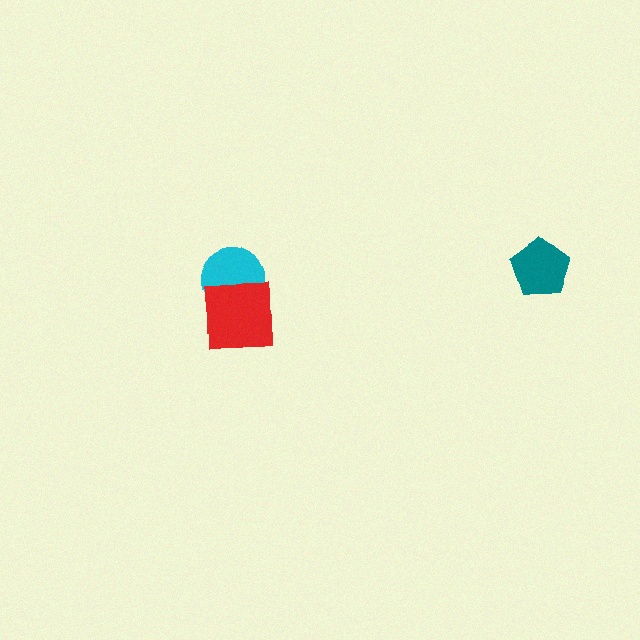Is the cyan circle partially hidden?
Yes, it is partially covered by another shape.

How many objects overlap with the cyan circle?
1 object overlaps with the cyan circle.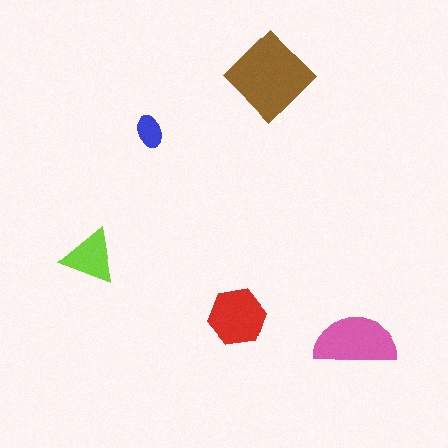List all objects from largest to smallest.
The brown diamond, the pink semicircle, the red hexagon, the lime triangle, the blue ellipse.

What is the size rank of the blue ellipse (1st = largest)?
5th.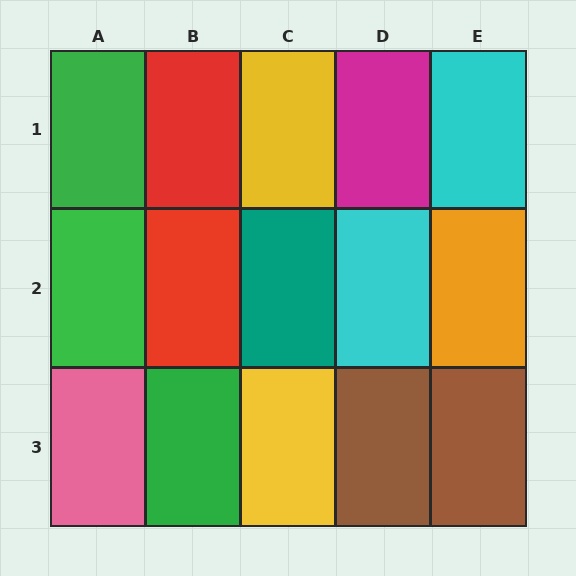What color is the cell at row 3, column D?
Brown.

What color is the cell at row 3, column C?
Yellow.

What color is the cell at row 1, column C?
Yellow.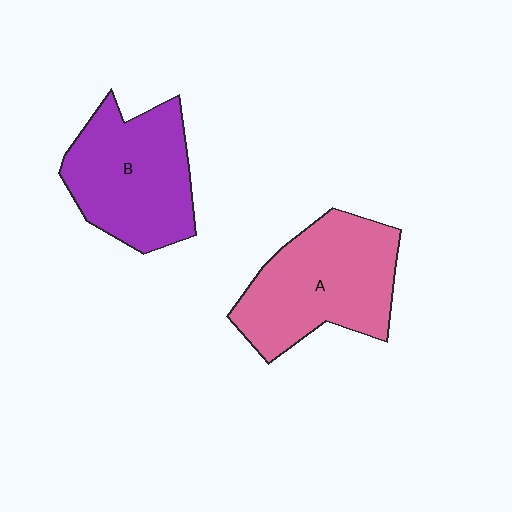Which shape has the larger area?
Shape A (pink).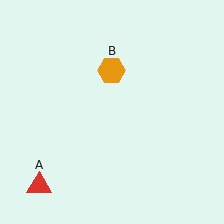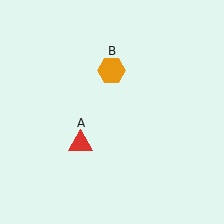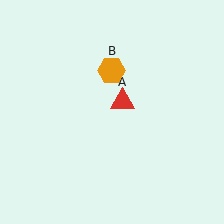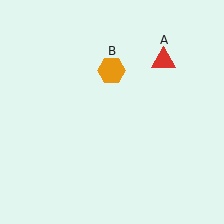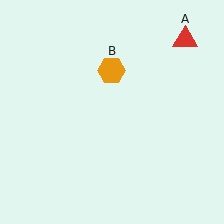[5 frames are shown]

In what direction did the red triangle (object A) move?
The red triangle (object A) moved up and to the right.